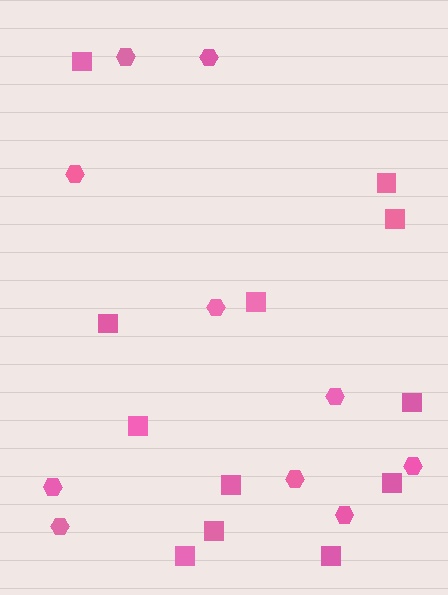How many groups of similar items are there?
There are 2 groups: one group of squares (12) and one group of hexagons (10).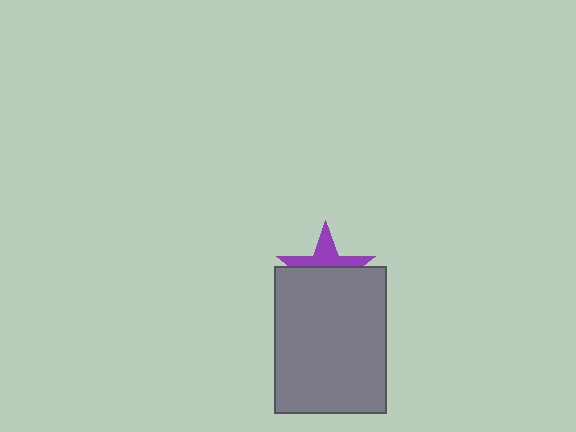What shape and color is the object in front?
The object in front is a gray rectangle.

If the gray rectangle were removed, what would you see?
You would see the complete purple star.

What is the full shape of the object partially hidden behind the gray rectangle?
The partially hidden object is a purple star.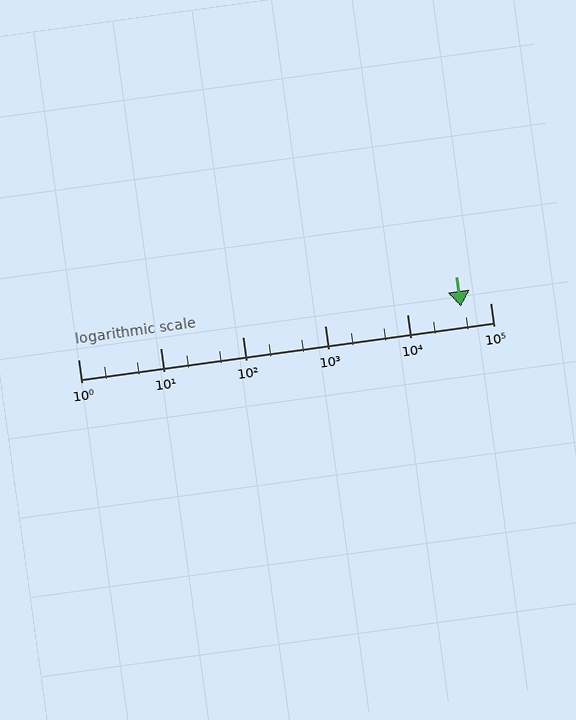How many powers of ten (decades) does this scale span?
The scale spans 5 decades, from 1 to 100000.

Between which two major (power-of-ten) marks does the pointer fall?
The pointer is between 10000 and 100000.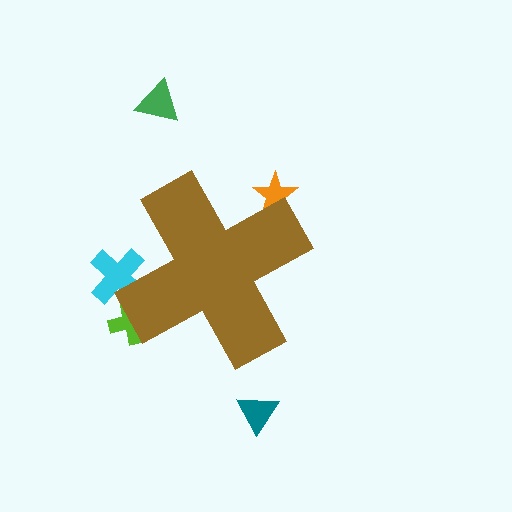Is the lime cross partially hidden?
Yes, the lime cross is partially hidden behind the brown cross.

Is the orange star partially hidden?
Yes, the orange star is partially hidden behind the brown cross.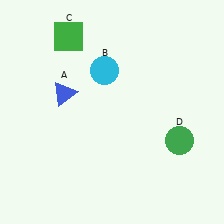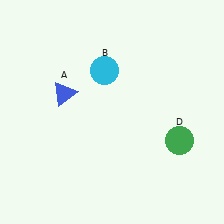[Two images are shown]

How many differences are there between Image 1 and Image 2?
There is 1 difference between the two images.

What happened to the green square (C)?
The green square (C) was removed in Image 2. It was in the top-left area of Image 1.